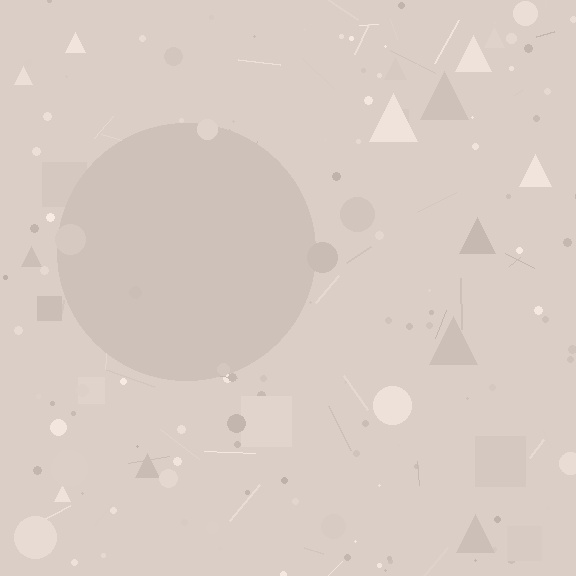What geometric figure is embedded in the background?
A circle is embedded in the background.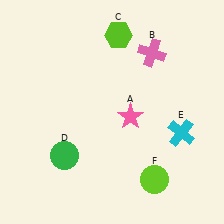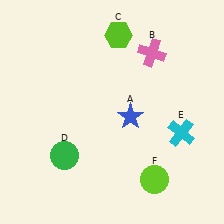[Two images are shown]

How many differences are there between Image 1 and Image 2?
There is 1 difference between the two images.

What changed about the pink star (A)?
In Image 1, A is pink. In Image 2, it changed to blue.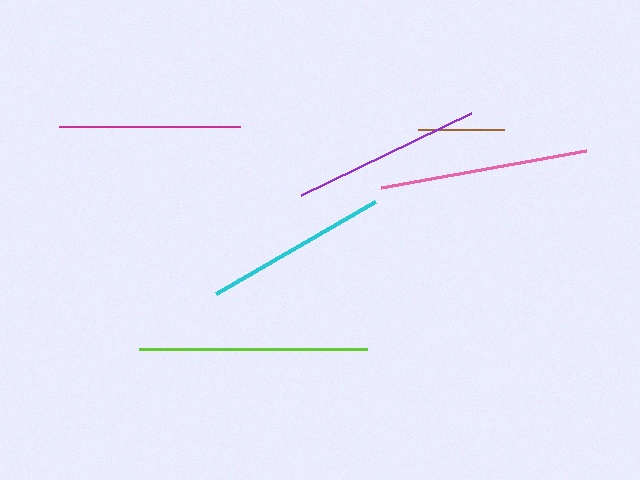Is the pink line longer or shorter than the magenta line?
The pink line is longer than the magenta line.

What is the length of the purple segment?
The purple segment is approximately 189 pixels long.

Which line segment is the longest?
The lime line is the longest at approximately 228 pixels.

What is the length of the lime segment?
The lime segment is approximately 228 pixels long.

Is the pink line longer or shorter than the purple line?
The pink line is longer than the purple line.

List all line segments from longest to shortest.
From longest to shortest: lime, pink, purple, cyan, magenta, brown.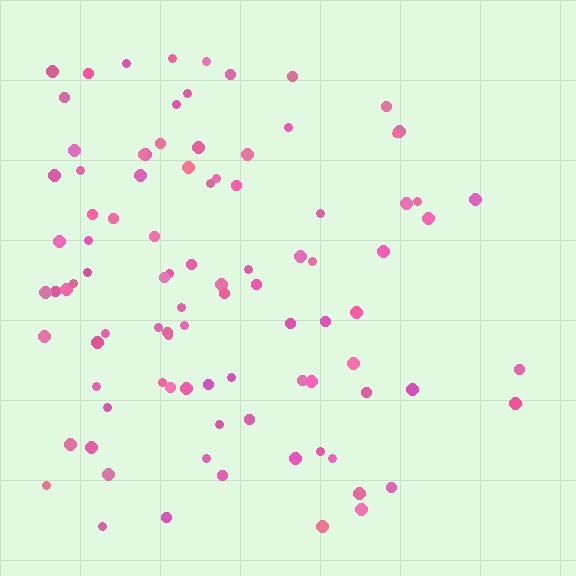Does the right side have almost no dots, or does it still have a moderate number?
Still a moderate number, just noticeably fewer than the left.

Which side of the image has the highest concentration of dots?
The left.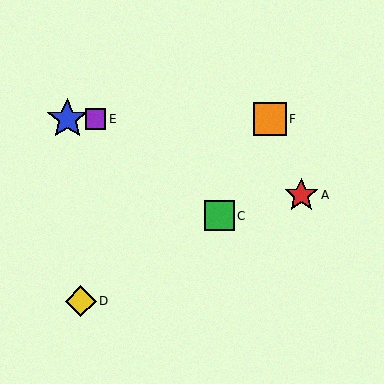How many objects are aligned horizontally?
3 objects (B, E, F) are aligned horizontally.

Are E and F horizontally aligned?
Yes, both are at y≈119.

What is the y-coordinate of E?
Object E is at y≈119.